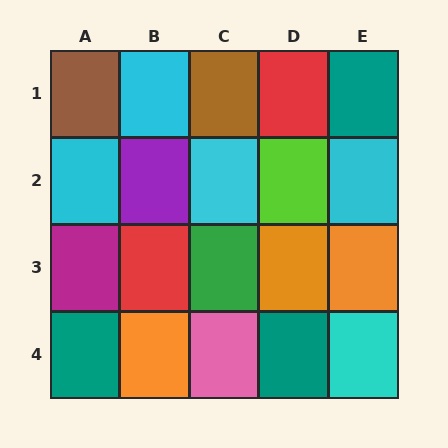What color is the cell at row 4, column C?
Pink.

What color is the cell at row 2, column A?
Cyan.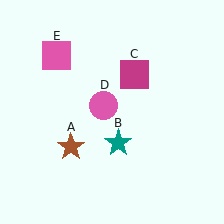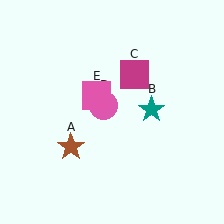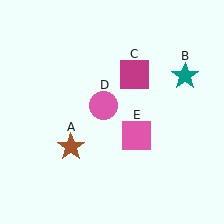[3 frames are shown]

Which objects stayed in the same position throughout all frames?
Brown star (object A) and magenta square (object C) and pink circle (object D) remained stationary.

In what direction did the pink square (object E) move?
The pink square (object E) moved down and to the right.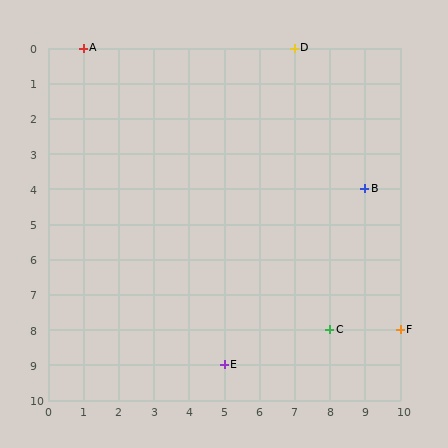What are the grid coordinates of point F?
Point F is at grid coordinates (10, 8).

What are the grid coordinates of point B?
Point B is at grid coordinates (9, 4).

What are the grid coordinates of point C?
Point C is at grid coordinates (8, 8).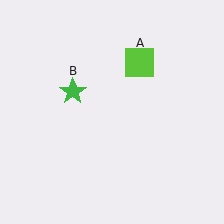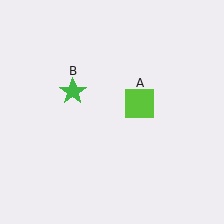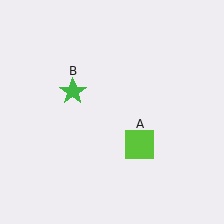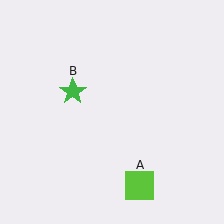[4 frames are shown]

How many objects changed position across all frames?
1 object changed position: lime square (object A).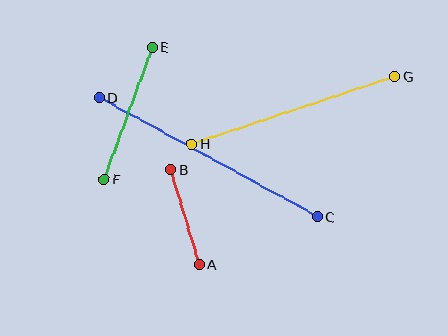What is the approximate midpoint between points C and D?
The midpoint is at approximately (208, 157) pixels.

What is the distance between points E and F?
The distance is approximately 140 pixels.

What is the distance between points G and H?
The distance is approximately 214 pixels.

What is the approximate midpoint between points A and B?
The midpoint is at approximately (185, 217) pixels.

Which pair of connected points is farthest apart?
Points C and D are farthest apart.